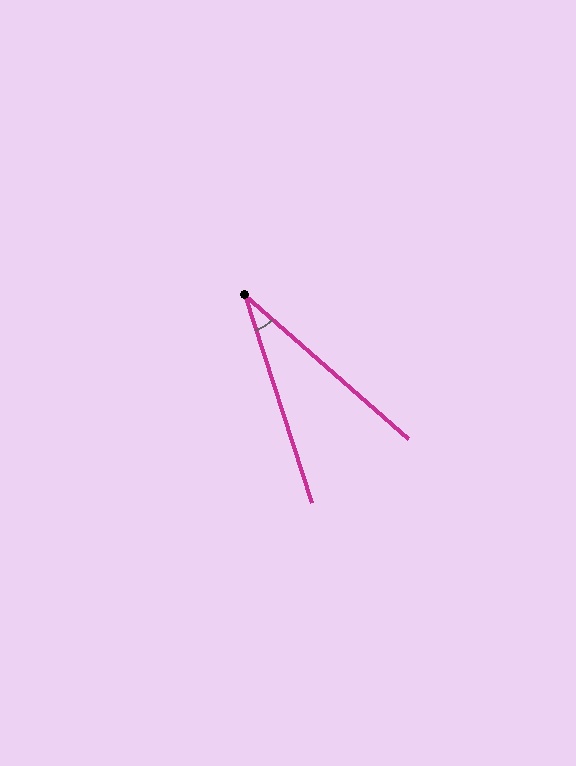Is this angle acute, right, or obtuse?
It is acute.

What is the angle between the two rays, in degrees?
Approximately 31 degrees.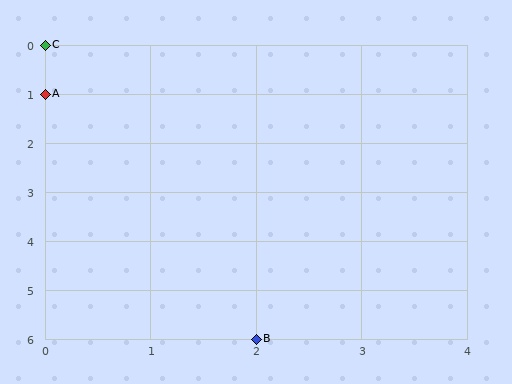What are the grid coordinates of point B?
Point B is at grid coordinates (2, 6).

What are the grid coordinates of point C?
Point C is at grid coordinates (0, 0).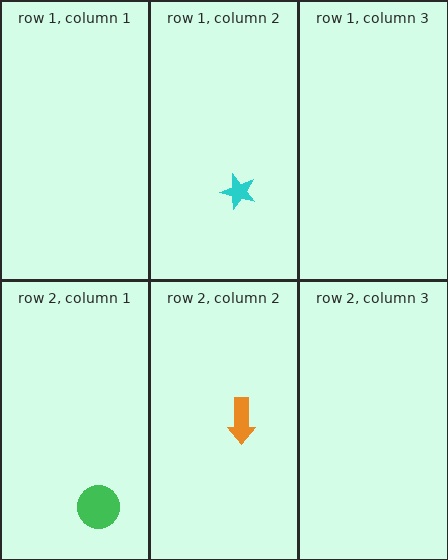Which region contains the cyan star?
The row 1, column 2 region.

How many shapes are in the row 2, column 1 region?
1.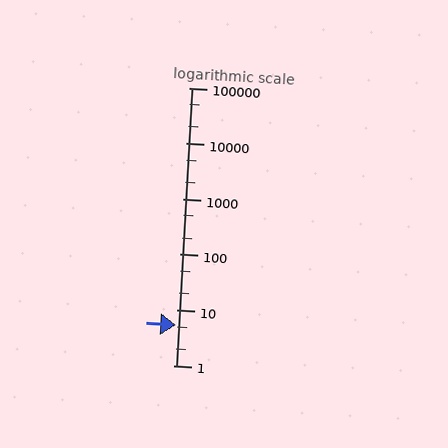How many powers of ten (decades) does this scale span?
The scale spans 5 decades, from 1 to 100000.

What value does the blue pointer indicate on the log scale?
The pointer indicates approximately 5.4.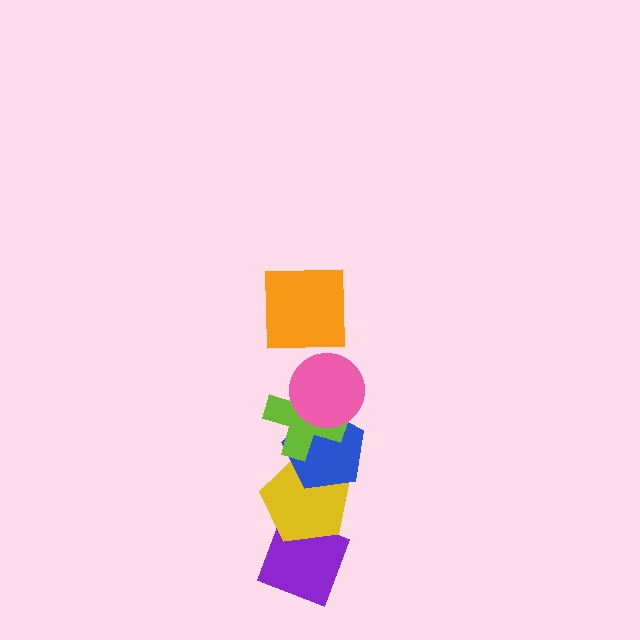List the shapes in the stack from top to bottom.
From top to bottom: the orange square, the pink circle, the lime cross, the blue pentagon, the yellow pentagon, the purple diamond.